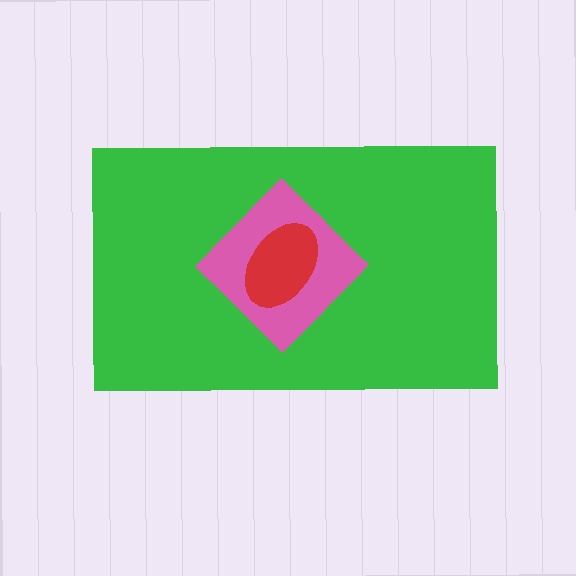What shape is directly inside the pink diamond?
The red ellipse.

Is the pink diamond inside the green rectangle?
Yes.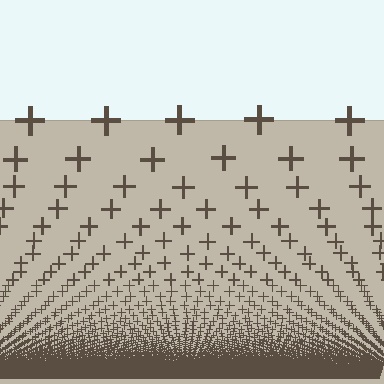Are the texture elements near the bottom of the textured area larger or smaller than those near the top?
Smaller. The gradient is inverted — elements near the bottom are smaller and denser.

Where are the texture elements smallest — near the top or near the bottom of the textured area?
Near the bottom.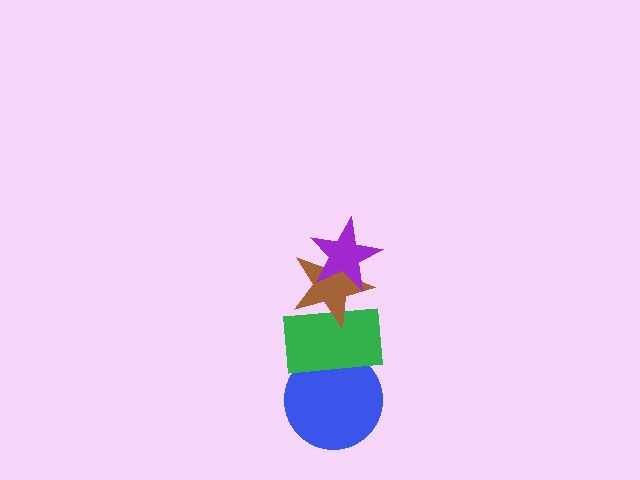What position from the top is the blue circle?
The blue circle is 4th from the top.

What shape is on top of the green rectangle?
The brown star is on top of the green rectangle.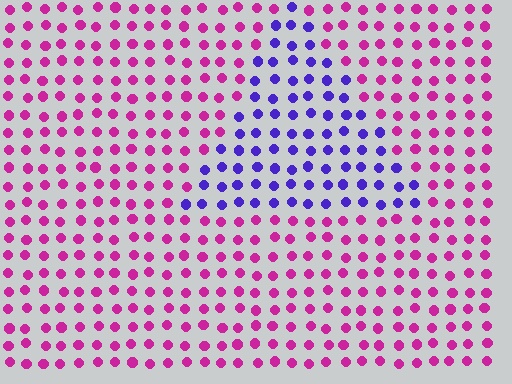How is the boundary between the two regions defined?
The boundary is defined purely by a slight shift in hue (about 63 degrees). Spacing, size, and orientation are identical on both sides.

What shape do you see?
I see a triangle.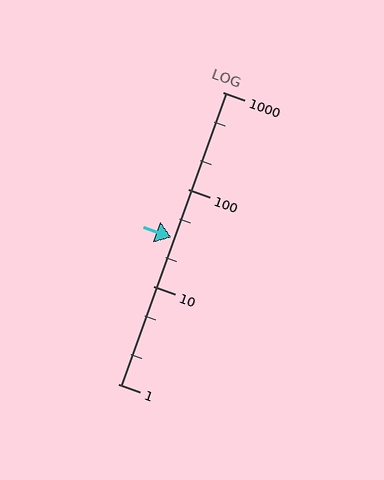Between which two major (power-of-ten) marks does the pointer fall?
The pointer is between 10 and 100.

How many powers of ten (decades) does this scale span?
The scale spans 3 decades, from 1 to 1000.